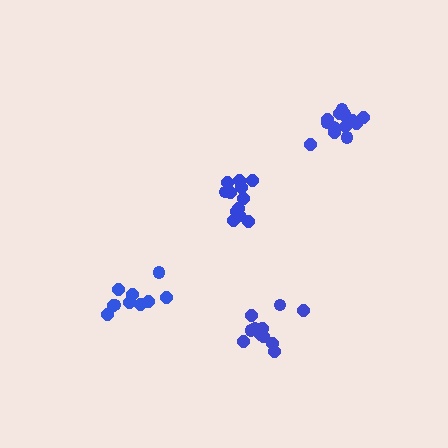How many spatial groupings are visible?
There are 4 spatial groupings.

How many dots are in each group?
Group 1: 12 dots, Group 2: 11 dots, Group 3: 14 dots, Group 4: 10 dots (47 total).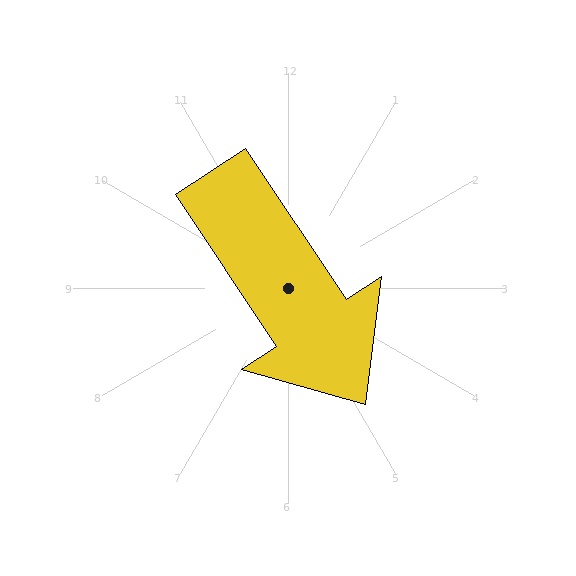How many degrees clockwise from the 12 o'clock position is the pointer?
Approximately 146 degrees.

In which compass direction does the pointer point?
Southeast.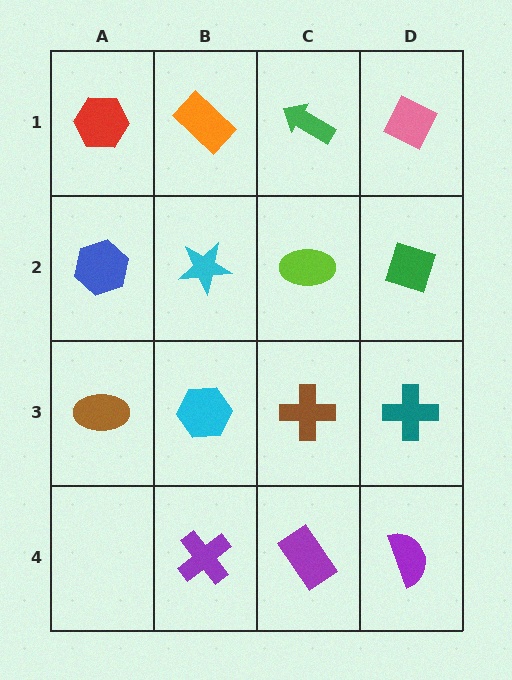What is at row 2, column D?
A green diamond.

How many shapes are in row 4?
3 shapes.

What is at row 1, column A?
A red hexagon.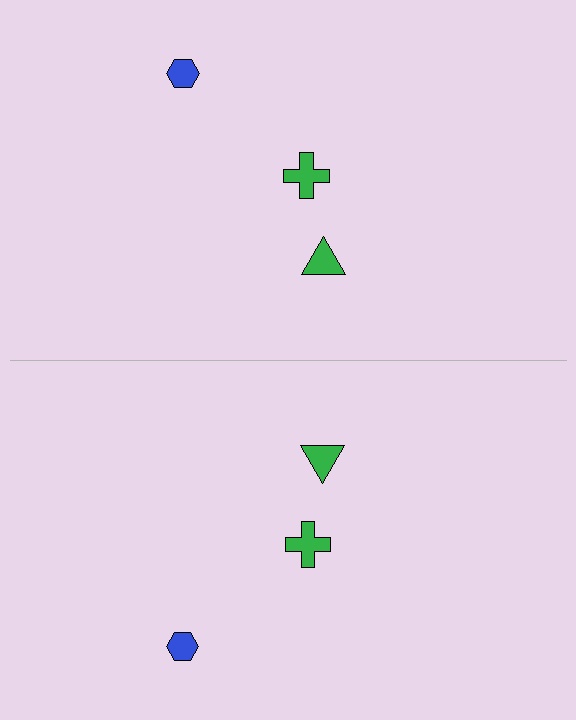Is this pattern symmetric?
Yes, this pattern has bilateral (reflection) symmetry.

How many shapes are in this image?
There are 6 shapes in this image.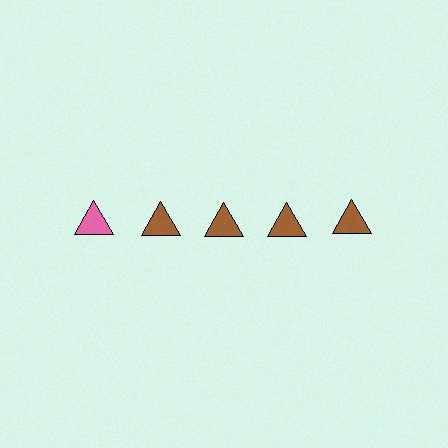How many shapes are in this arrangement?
There are 5 shapes arranged in a grid pattern.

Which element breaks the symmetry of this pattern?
The pink triangle in the top row, leftmost column breaks the symmetry. All other shapes are brown triangles.